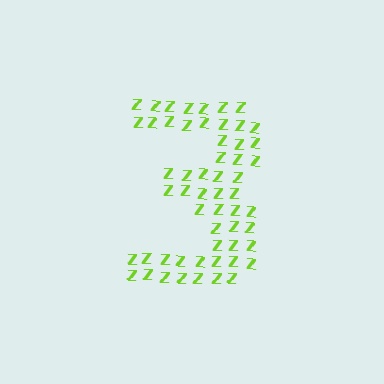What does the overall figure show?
The overall figure shows the digit 3.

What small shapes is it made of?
It is made of small letter Z's.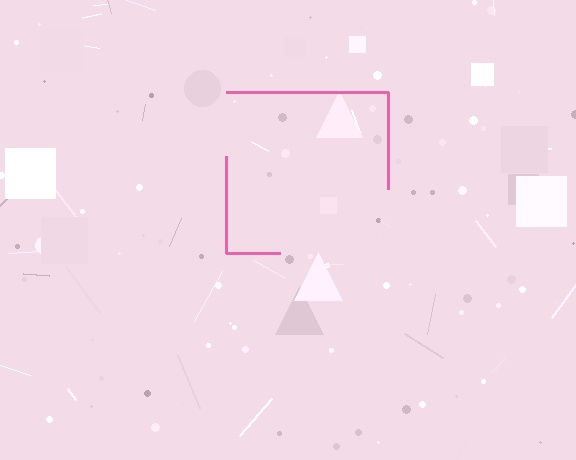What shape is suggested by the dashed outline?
The dashed outline suggests a square.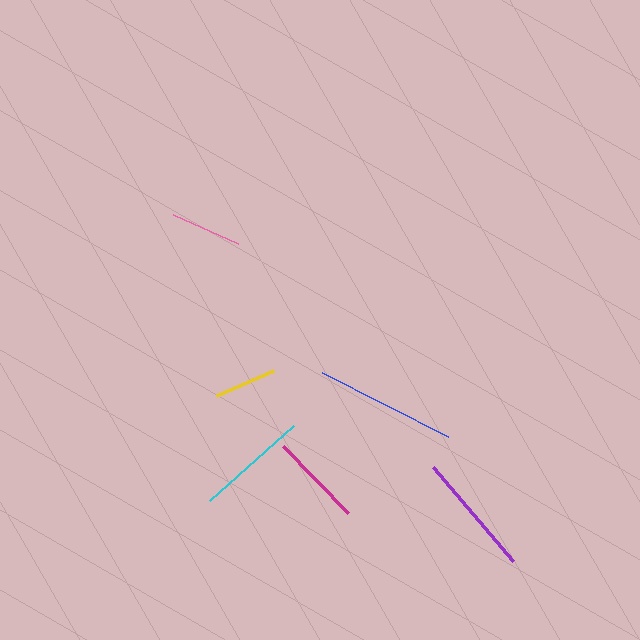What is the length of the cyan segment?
The cyan segment is approximately 113 pixels long.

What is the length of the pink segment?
The pink segment is approximately 71 pixels long.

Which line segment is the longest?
The blue line is the longest at approximately 141 pixels.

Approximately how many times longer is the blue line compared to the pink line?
The blue line is approximately 2.0 times the length of the pink line.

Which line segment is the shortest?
The yellow line is the shortest at approximately 62 pixels.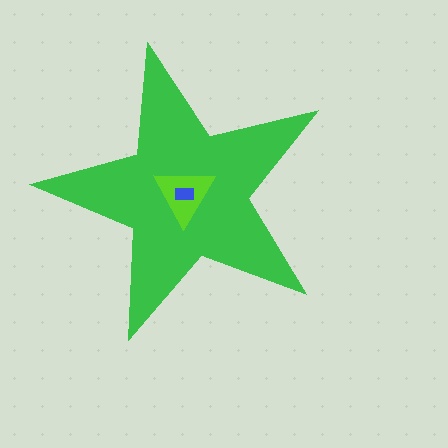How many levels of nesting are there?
3.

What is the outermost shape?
The green star.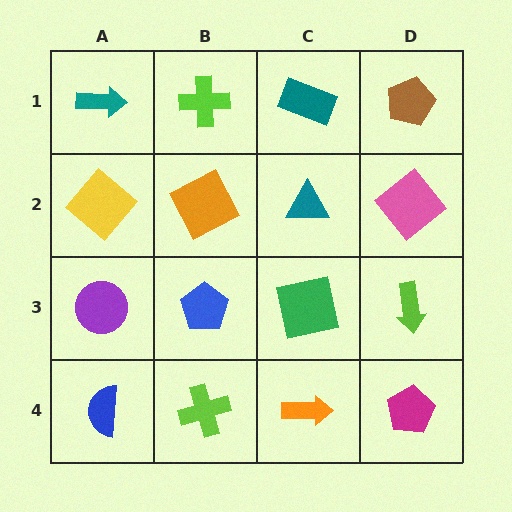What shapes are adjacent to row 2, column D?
A brown pentagon (row 1, column D), a lime arrow (row 3, column D), a teal triangle (row 2, column C).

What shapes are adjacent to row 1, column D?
A pink diamond (row 2, column D), a teal rectangle (row 1, column C).